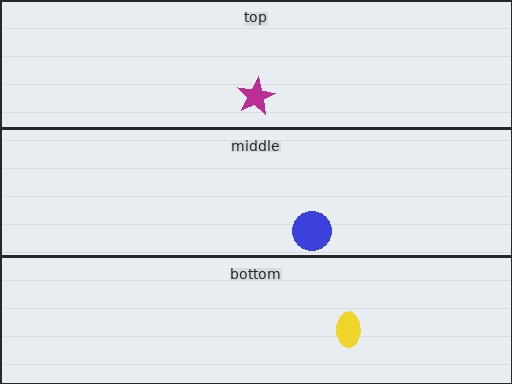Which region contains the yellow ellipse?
The bottom region.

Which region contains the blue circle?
The middle region.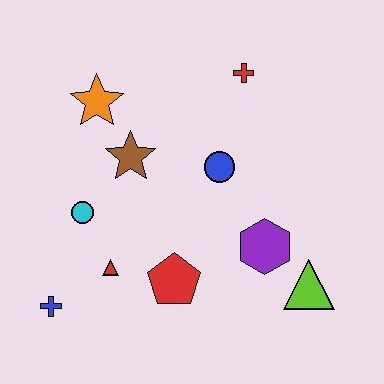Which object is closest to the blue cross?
The red triangle is closest to the blue cross.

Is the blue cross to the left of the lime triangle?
Yes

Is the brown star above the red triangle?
Yes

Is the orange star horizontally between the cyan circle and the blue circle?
Yes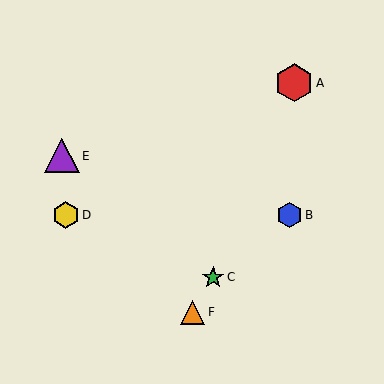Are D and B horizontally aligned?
Yes, both are at y≈215.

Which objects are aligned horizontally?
Objects B, D are aligned horizontally.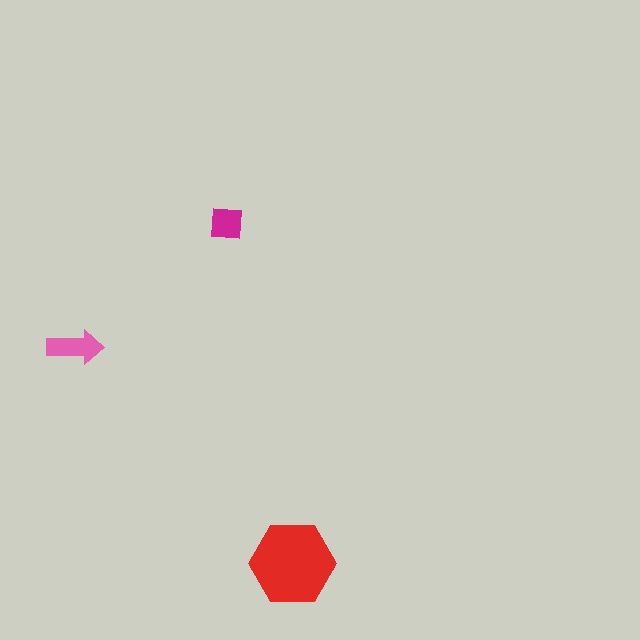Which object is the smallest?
The magenta square.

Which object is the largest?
The red hexagon.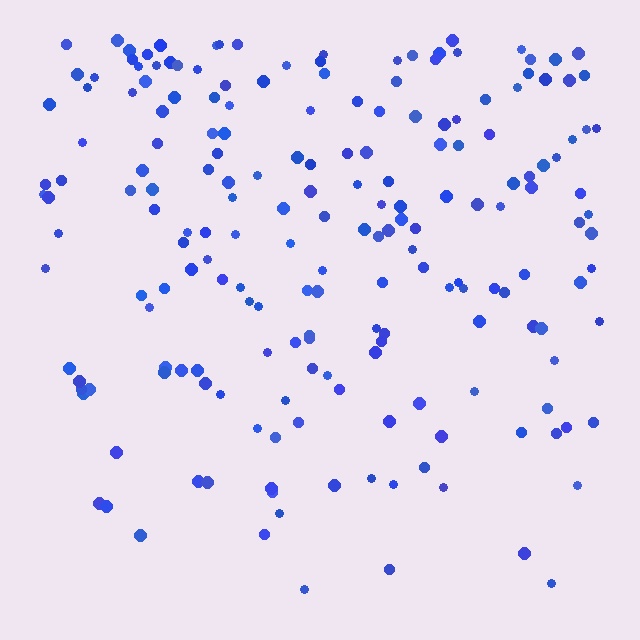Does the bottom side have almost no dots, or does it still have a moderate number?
Still a moderate number, just noticeably fewer than the top.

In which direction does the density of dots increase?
From bottom to top, with the top side densest.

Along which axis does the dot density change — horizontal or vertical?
Vertical.